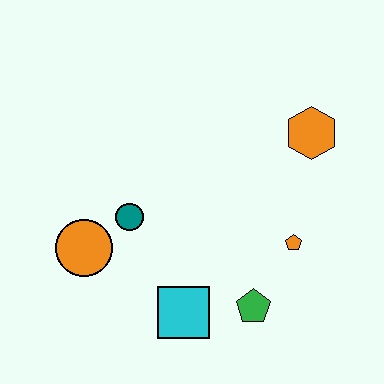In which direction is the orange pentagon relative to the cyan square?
The orange pentagon is to the right of the cyan square.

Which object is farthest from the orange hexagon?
The orange circle is farthest from the orange hexagon.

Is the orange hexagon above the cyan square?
Yes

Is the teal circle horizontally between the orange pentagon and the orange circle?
Yes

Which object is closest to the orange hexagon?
The orange pentagon is closest to the orange hexagon.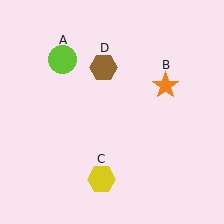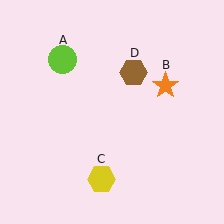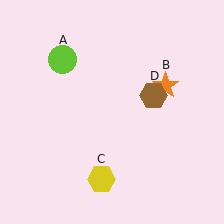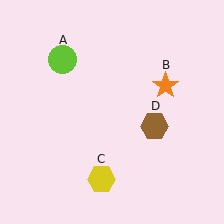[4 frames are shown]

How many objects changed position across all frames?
1 object changed position: brown hexagon (object D).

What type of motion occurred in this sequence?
The brown hexagon (object D) rotated clockwise around the center of the scene.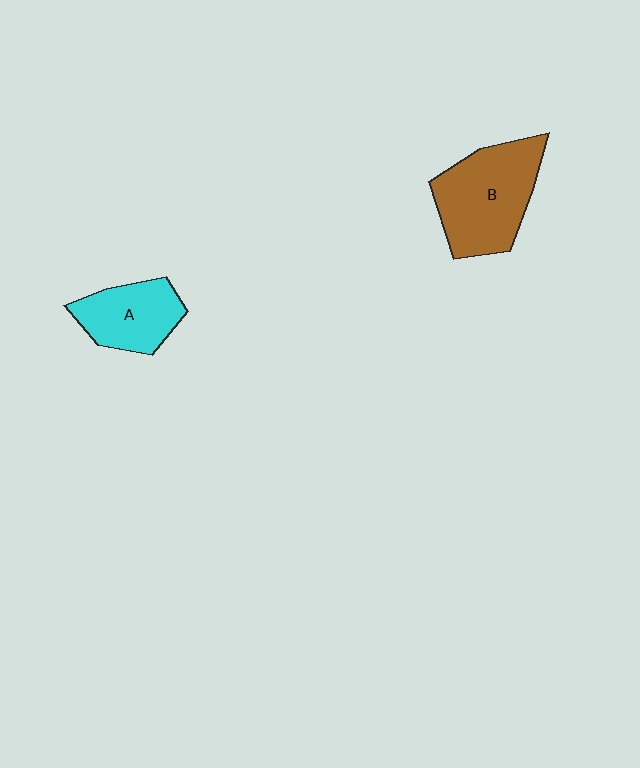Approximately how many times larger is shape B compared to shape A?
Approximately 1.5 times.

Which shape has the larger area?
Shape B (brown).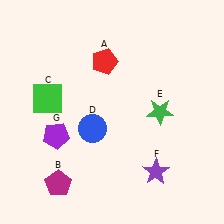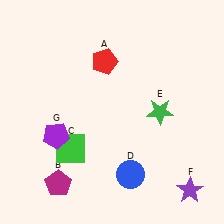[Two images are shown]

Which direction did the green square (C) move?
The green square (C) moved down.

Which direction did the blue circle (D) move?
The blue circle (D) moved down.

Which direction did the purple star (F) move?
The purple star (F) moved right.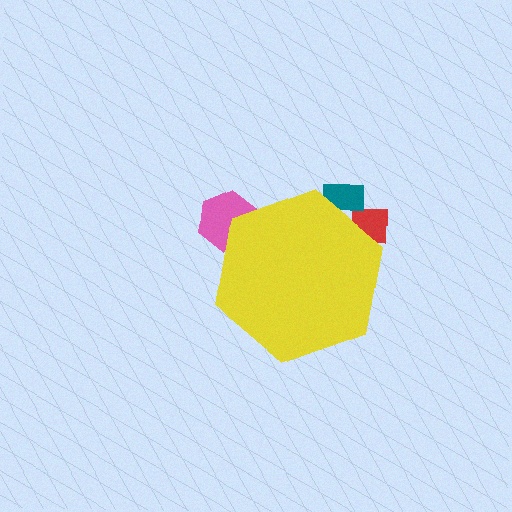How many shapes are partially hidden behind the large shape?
3 shapes are partially hidden.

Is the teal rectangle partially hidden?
Yes, the teal rectangle is partially hidden behind the yellow hexagon.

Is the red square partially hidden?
Yes, the red square is partially hidden behind the yellow hexagon.